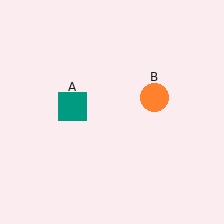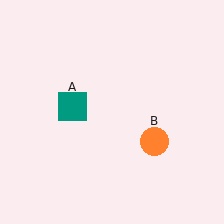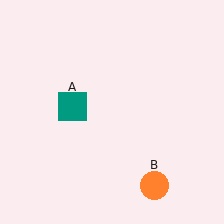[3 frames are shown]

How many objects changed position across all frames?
1 object changed position: orange circle (object B).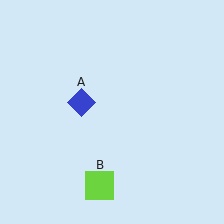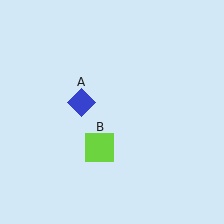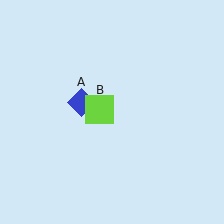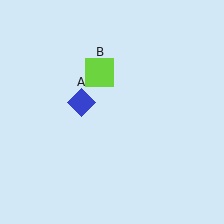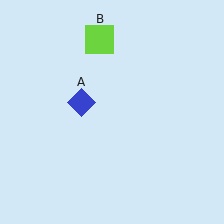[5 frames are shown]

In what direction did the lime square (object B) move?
The lime square (object B) moved up.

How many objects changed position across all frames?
1 object changed position: lime square (object B).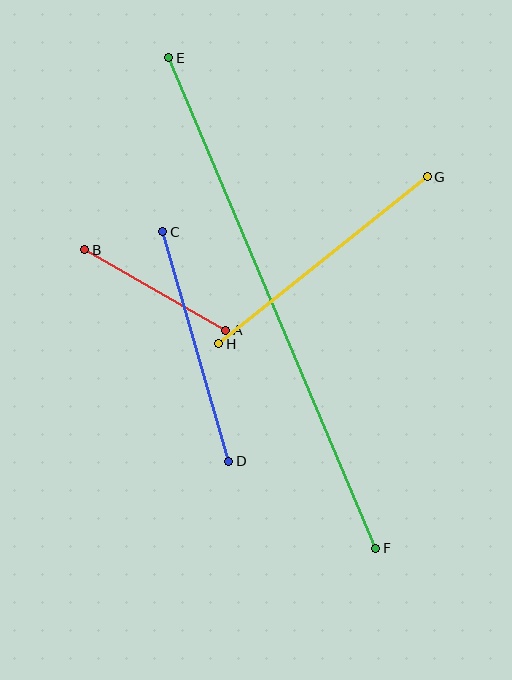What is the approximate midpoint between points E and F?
The midpoint is at approximately (272, 303) pixels.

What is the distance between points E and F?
The distance is approximately 532 pixels.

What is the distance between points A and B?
The distance is approximately 162 pixels.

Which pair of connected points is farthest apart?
Points E and F are farthest apart.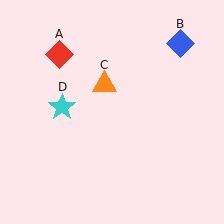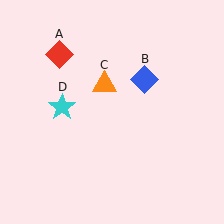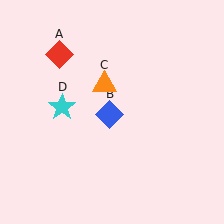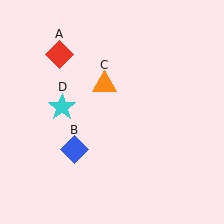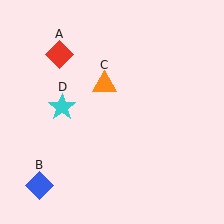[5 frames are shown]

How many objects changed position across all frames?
1 object changed position: blue diamond (object B).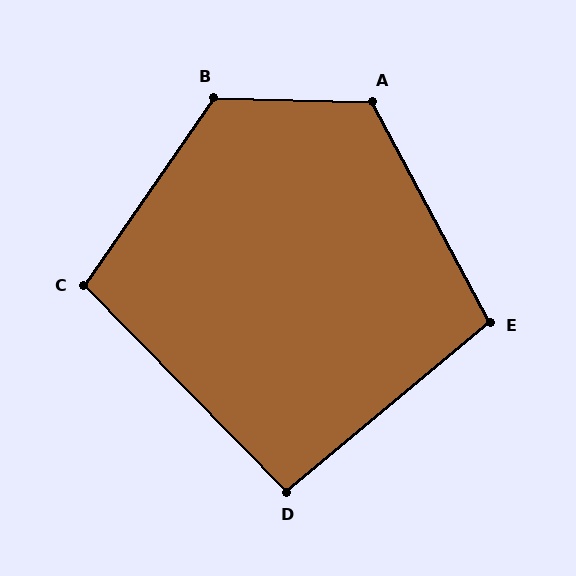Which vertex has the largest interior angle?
B, at approximately 123 degrees.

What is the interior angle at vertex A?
Approximately 120 degrees (obtuse).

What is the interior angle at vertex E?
Approximately 102 degrees (obtuse).